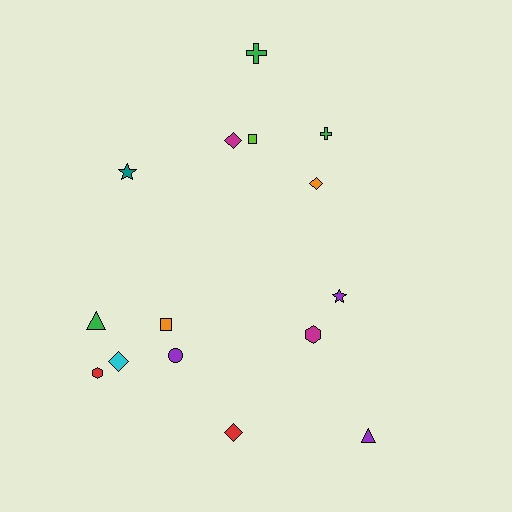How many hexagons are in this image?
There are 2 hexagons.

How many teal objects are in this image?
There is 1 teal object.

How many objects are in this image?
There are 15 objects.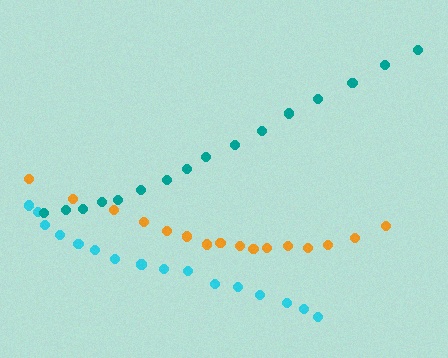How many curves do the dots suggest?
There are 3 distinct paths.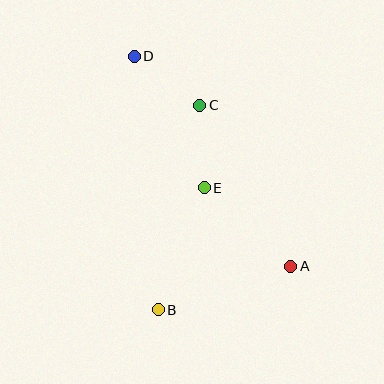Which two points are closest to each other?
Points C and D are closest to each other.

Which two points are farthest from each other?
Points A and D are farthest from each other.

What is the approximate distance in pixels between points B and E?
The distance between B and E is approximately 131 pixels.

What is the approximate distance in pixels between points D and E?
The distance between D and E is approximately 149 pixels.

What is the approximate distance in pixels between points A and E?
The distance between A and E is approximately 117 pixels.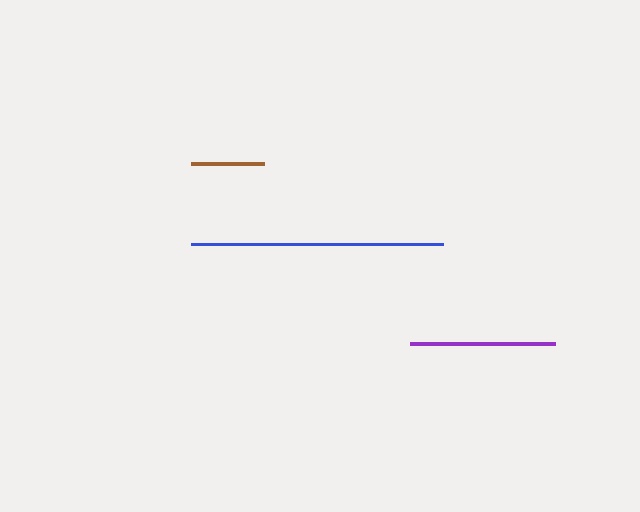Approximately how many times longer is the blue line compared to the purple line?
The blue line is approximately 1.7 times the length of the purple line.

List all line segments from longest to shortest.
From longest to shortest: blue, purple, brown.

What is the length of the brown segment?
The brown segment is approximately 73 pixels long.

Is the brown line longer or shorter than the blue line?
The blue line is longer than the brown line.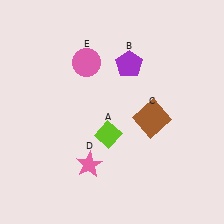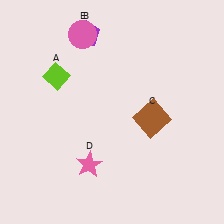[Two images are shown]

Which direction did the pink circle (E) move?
The pink circle (E) moved up.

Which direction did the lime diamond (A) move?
The lime diamond (A) moved up.